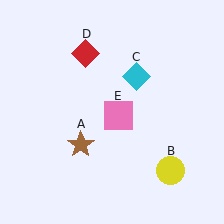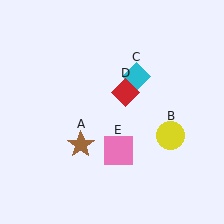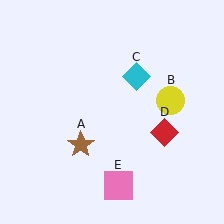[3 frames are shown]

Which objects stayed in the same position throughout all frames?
Brown star (object A) and cyan diamond (object C) remained stationary.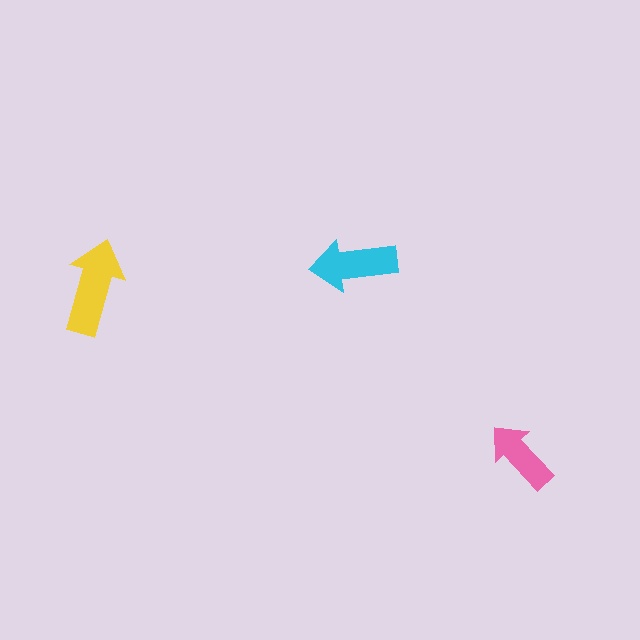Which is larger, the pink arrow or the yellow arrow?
The yellow one.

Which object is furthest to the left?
The yellow arrow is leftmost.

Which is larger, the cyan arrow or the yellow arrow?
The yellow one.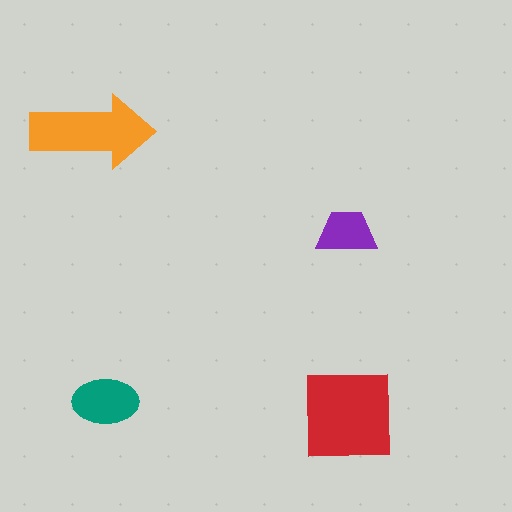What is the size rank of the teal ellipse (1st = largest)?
3rd.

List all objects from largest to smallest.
The red square, the orange arrow, the teal ellipse, the purple trapezoid.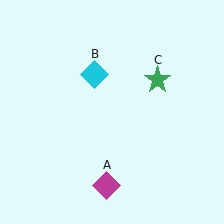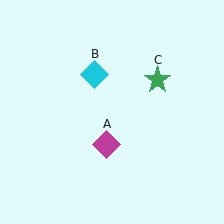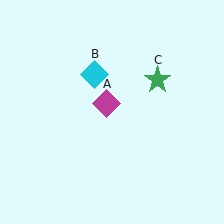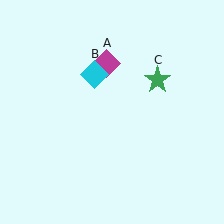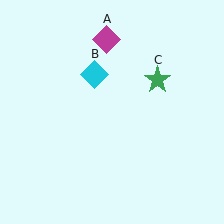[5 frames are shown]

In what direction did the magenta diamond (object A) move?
The magenta diamond (object A) moved up.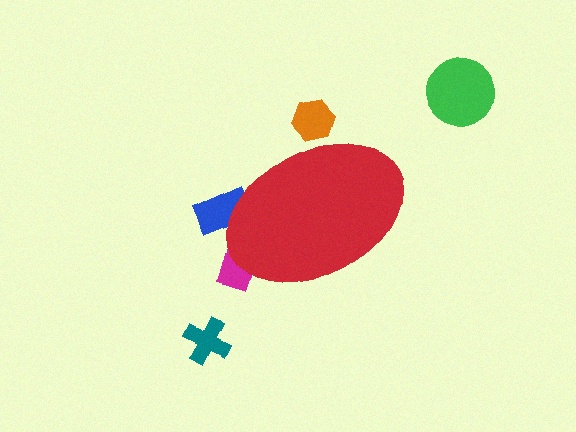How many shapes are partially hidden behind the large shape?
3 shapes are partially hidden.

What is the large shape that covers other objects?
A red ellipse.